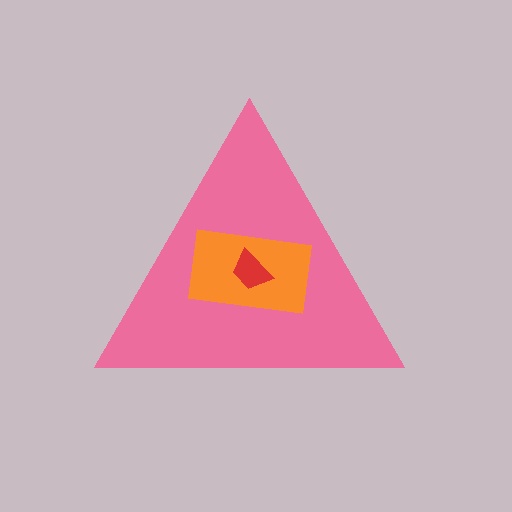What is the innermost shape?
The red trapezoid.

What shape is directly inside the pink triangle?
The orange rectangle.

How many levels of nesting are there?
3.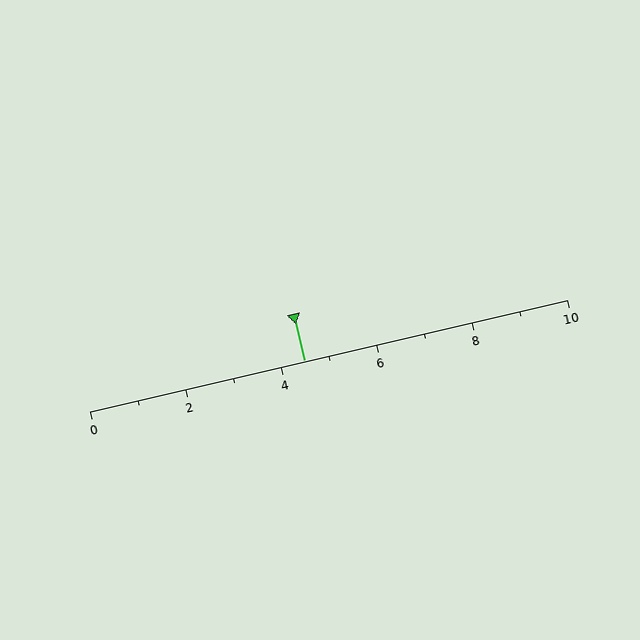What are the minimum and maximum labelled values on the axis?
The axis runs from 0 to 10.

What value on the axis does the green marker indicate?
The marker indicates approximately 4.5.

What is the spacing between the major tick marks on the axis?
The major ticks are spaced 2 apart.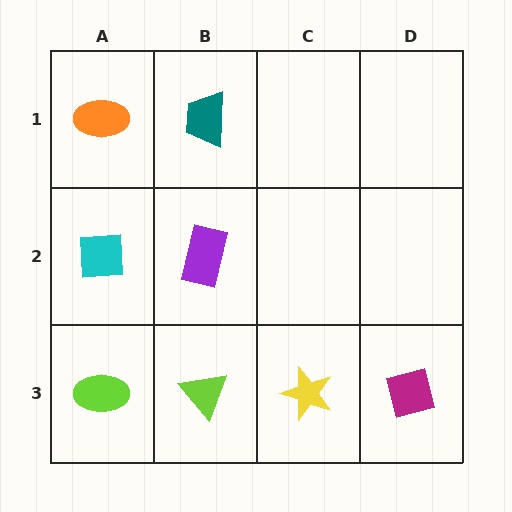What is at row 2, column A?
A cyan square.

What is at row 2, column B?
A purple rectangle.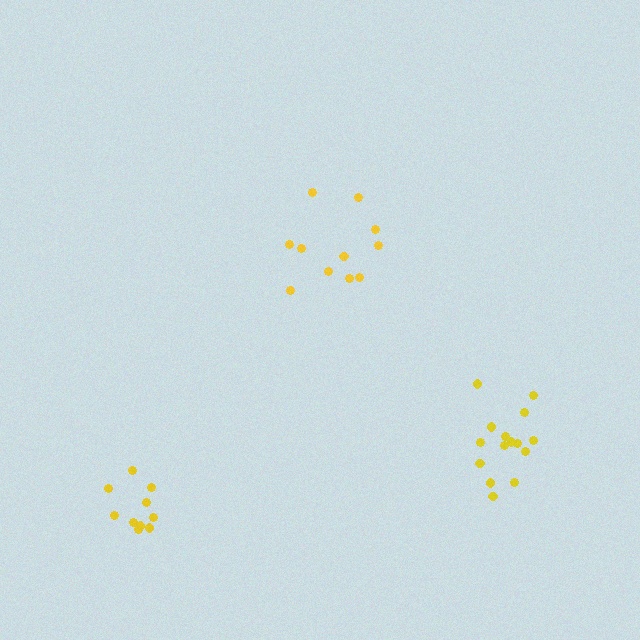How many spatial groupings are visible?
There are 3 spatial groupings.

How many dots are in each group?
Group 1: 15 dots, Group 2: 10 dots, Group 3: 11 dots (36 total).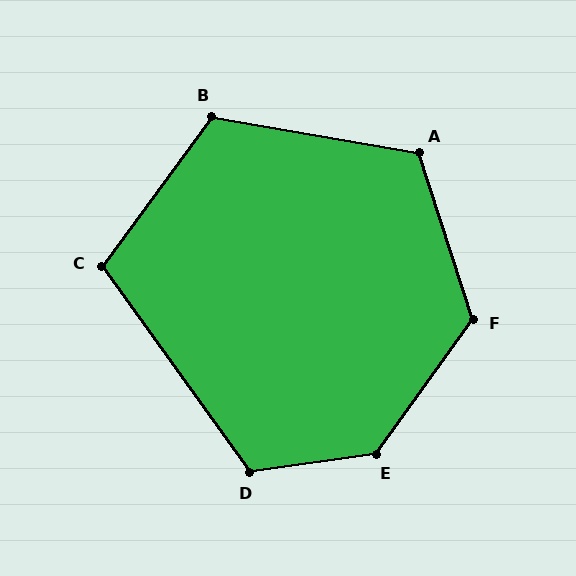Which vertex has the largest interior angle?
E, at approximately 134 degrees.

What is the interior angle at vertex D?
Approximately 118 degrees (obtuse).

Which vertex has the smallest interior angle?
C, at approximately 108 degrees.